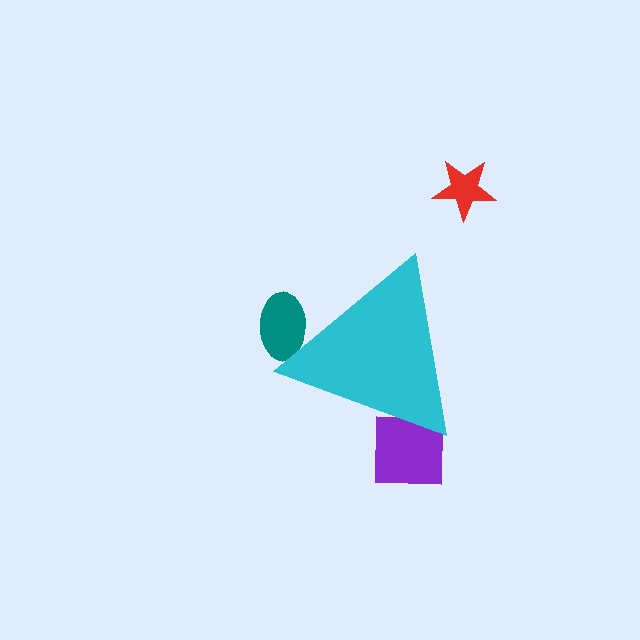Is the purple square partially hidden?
Yes, the purple square is partially hidden behind the cyan triangle.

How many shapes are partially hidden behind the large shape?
2 shapes are partially hidden.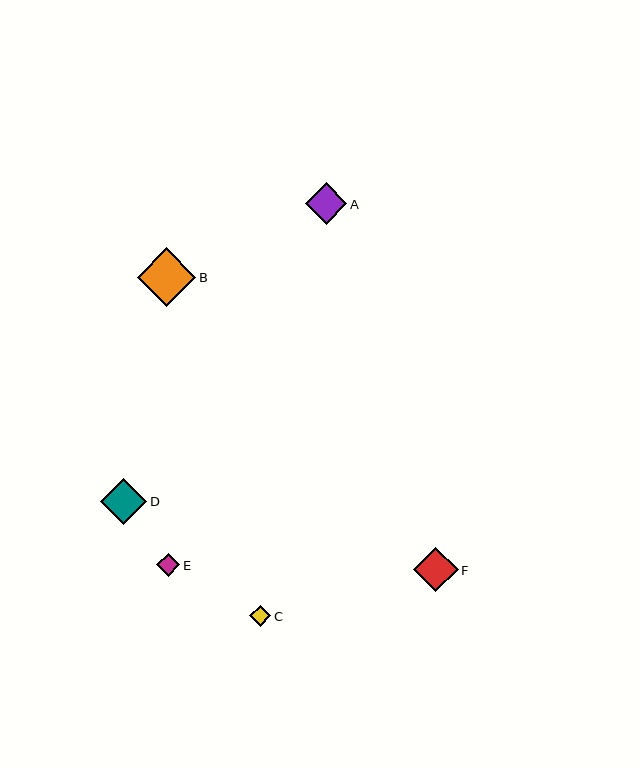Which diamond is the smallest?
Diamond C is the smallest with a size of approximately 21 pixels.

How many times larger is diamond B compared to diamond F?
Diamond B is approximately 1.3 times the size of diamond F.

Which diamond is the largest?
Diamond B is the largest with a size of approximately 59 pixels.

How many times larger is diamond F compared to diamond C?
Diamond F is approximately 2.1 times the size of diamond C.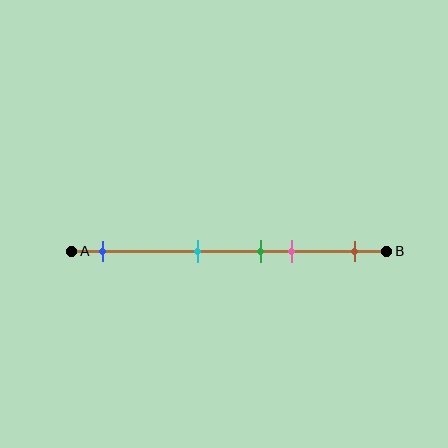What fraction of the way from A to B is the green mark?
The green mark is approximately 60% (0.6) of the way from A to B.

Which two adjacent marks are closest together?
The green and pink marks are the closest adjacent pair.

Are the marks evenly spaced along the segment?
No, the marks are not evenly spaced.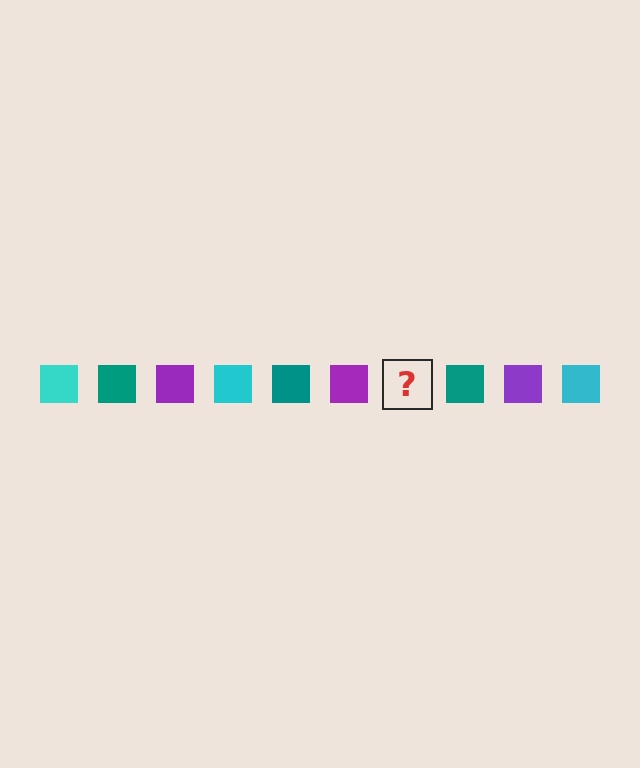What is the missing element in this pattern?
The missing element is a cyan square.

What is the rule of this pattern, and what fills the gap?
The rule is that the pattern cycles through cyan, teal, purple squares. The gap should be filled with a cyan square.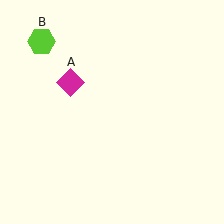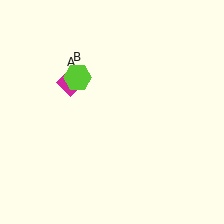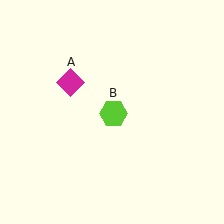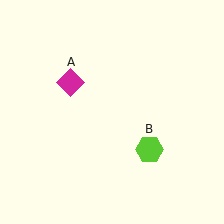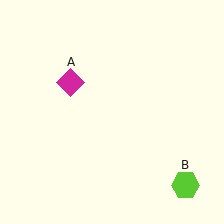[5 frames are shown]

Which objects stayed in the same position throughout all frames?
Magenta diamond (object A) remained stationary.